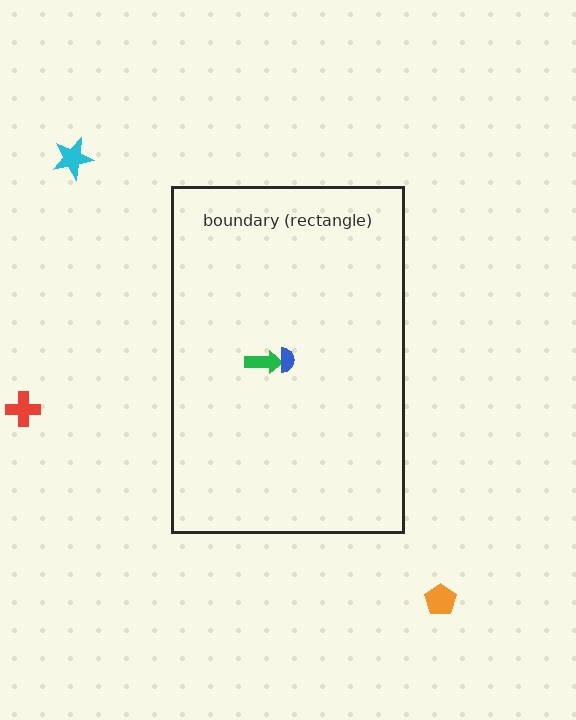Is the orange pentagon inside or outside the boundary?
Outside.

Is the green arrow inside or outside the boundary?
Inside.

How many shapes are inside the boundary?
2 inside, 3 outside.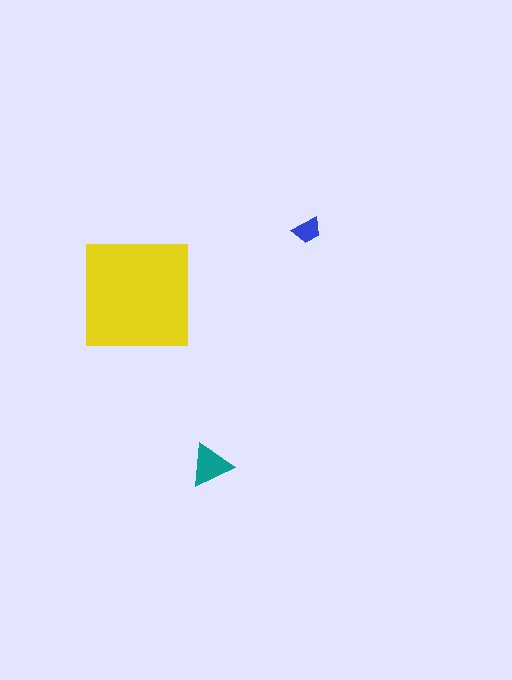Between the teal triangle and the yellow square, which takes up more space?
The yellow square.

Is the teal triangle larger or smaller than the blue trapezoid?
Larger.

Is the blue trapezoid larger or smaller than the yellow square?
Smaller.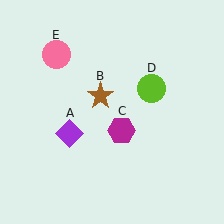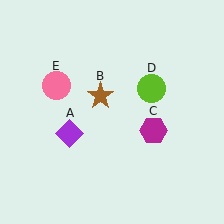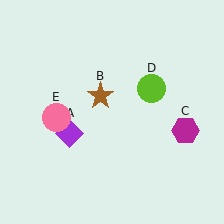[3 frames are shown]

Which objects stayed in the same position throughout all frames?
Purple diamond (object A) and brown star (object B) and lime circle (object D) remained stationary.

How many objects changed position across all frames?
2 objects changed position: magenta hexagon (object C), pink circle (object E).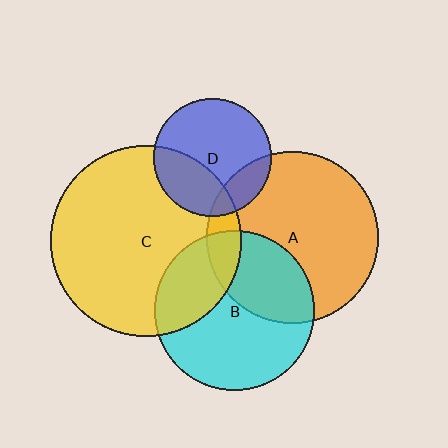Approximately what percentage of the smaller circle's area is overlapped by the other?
Approximately 30%.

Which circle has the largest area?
Circle C (yellow).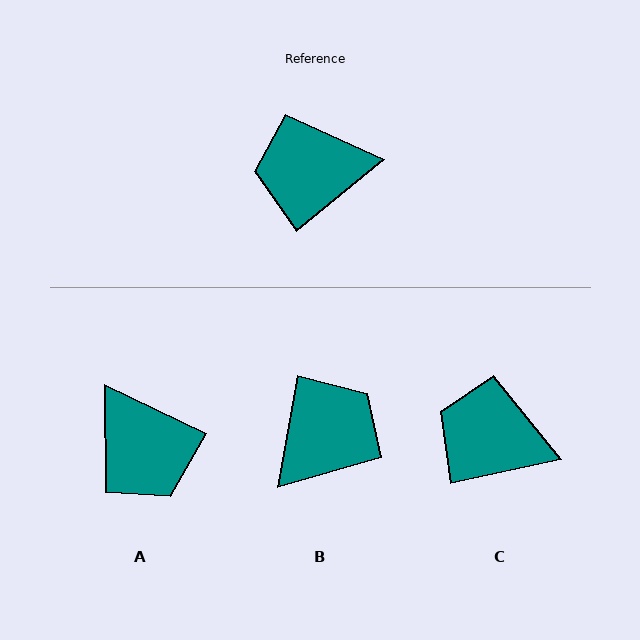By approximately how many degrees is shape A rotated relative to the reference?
Approximately 115 degrees counter-clockwise.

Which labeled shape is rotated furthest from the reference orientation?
B, about 139 degrees away.